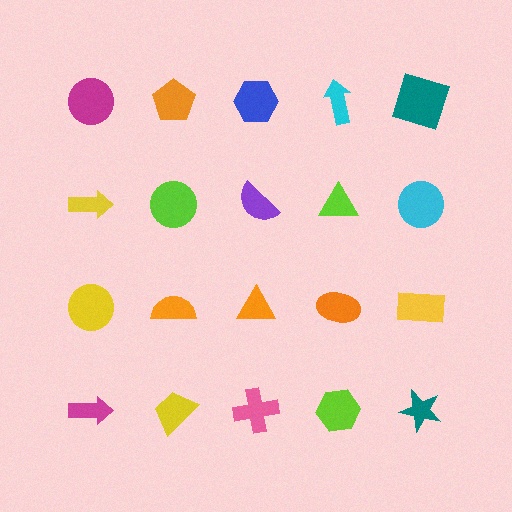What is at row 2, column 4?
A lime triangle.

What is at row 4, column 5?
A teal star.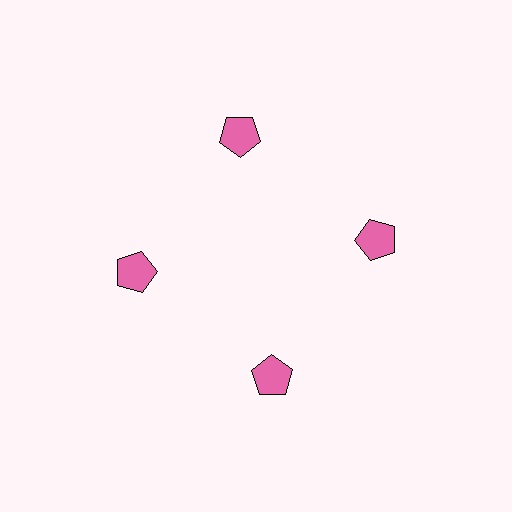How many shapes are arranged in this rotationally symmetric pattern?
There are 4 shapes, arranged in 4 groups of 1.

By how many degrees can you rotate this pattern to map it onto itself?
The pattern maps onto itself every 90 degrees of rotation.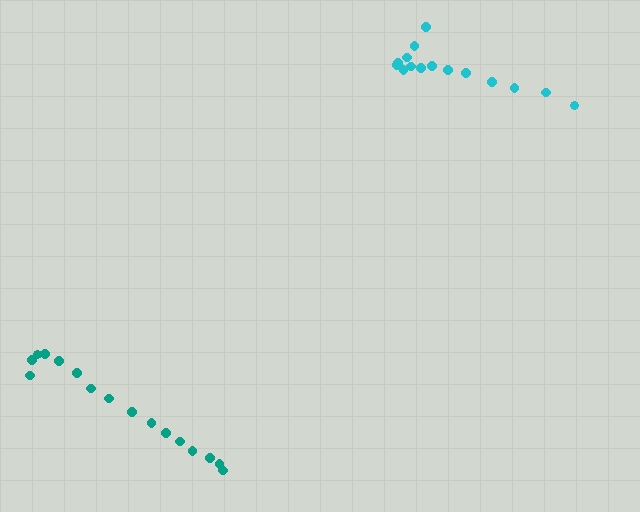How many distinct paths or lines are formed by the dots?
There are 2 distinct paths.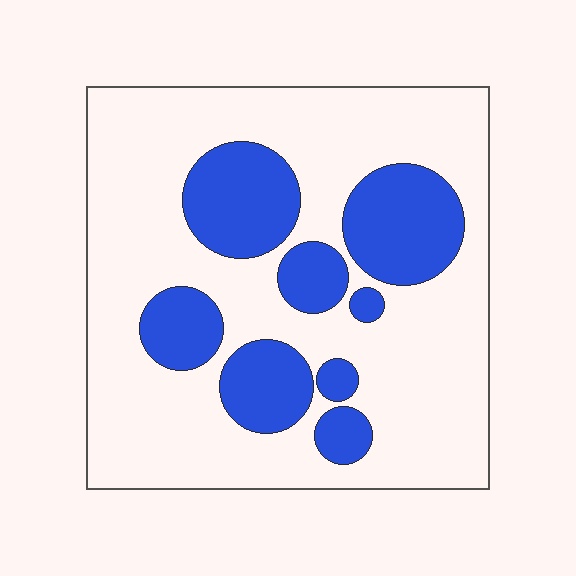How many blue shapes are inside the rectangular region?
8.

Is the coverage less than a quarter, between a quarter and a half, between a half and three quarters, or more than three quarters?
Between a quarter and a half.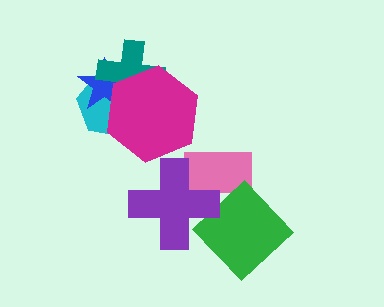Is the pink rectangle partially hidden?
Yes, it is partially covered by another shape.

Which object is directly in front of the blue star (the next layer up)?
The teal cross is directly in front of the blue star.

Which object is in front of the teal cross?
The magenta hexagon is in front of the teal cross.